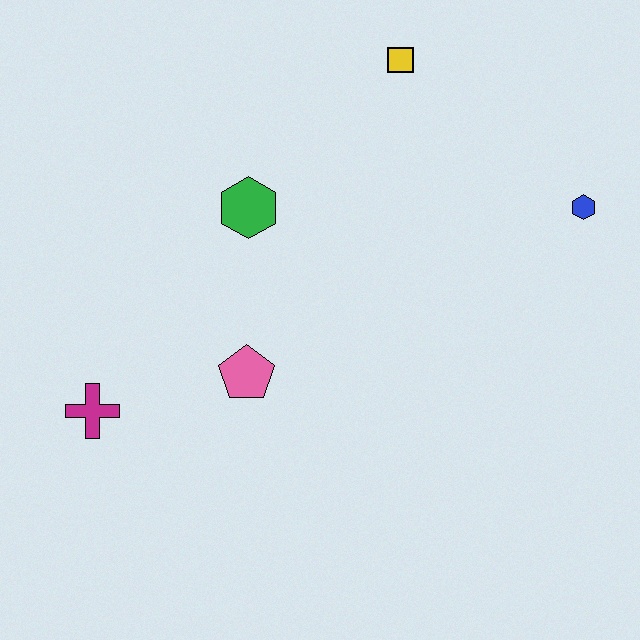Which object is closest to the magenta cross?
The pink pentagon is closest to the magenta cross.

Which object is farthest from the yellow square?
The magenta cross is farthest from the yellow square.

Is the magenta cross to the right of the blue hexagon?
No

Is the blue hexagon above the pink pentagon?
Yes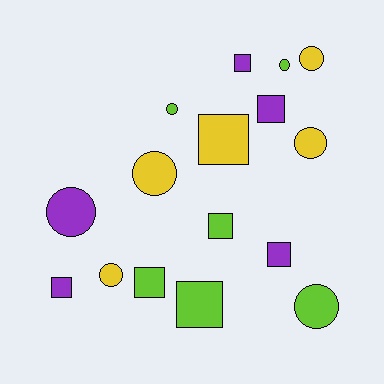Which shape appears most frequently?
Circle, with 8 objects.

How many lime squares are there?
There are 3 lime squares.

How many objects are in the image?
There are 16 objects.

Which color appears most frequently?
Lime, with 6 objects.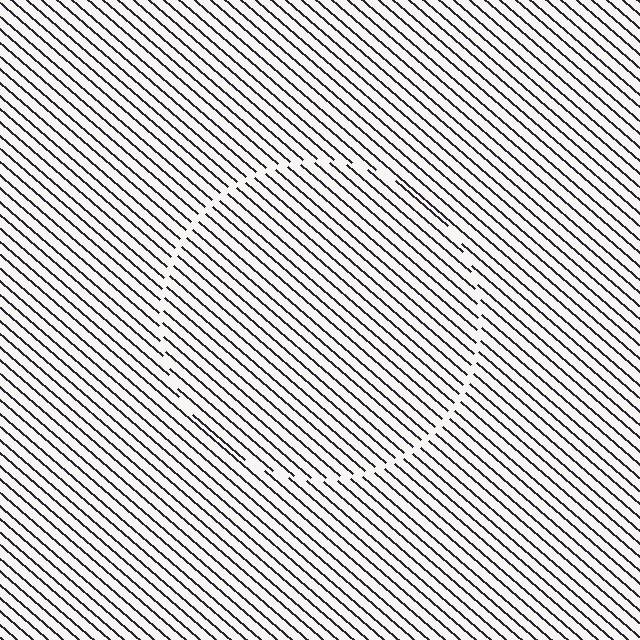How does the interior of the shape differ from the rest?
The interior of the shape contains the same grating, shifted by half a period — the contour is defined by the phase discontinuity where line-ends from the inner and outer gratings abut.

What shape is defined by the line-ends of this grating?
An illusory circle. The interior of the shape contains the same grating, shifted by half a period — the contour is defined by the phase discontinuity where line-ends from the inner and outer gratings abut.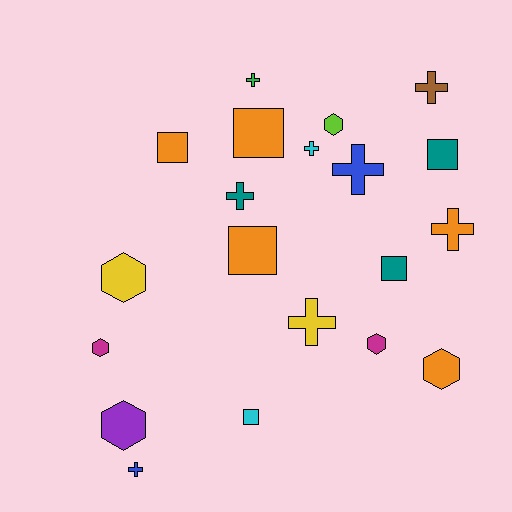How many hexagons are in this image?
There are 6 hexagons.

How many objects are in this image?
There are 20 objects.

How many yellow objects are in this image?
There are 2 yellow objects.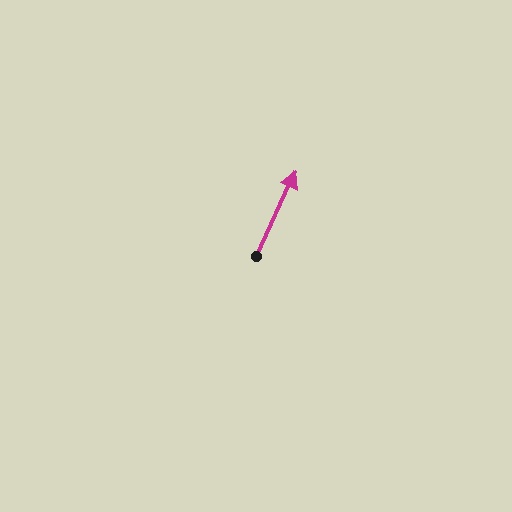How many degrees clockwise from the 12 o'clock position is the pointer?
Approximately 25 degrees.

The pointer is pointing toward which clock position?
Roughly 1 o'clock.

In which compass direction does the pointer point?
Northeast.